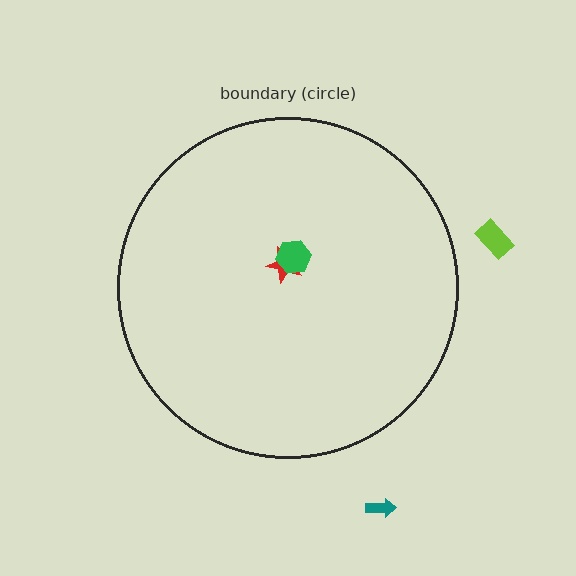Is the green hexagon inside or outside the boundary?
Inside.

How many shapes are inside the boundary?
2 inside, 2 outside.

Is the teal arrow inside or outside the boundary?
Outside.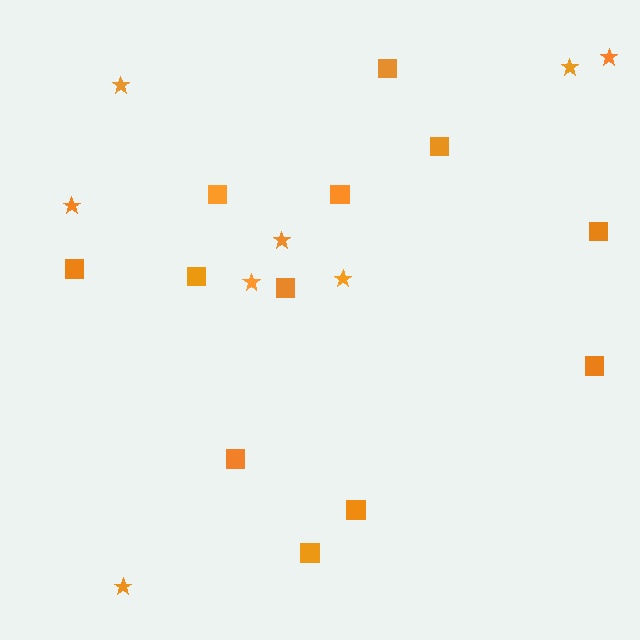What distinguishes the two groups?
There are 2 groups: one group of stars (8) and one group of squares (12).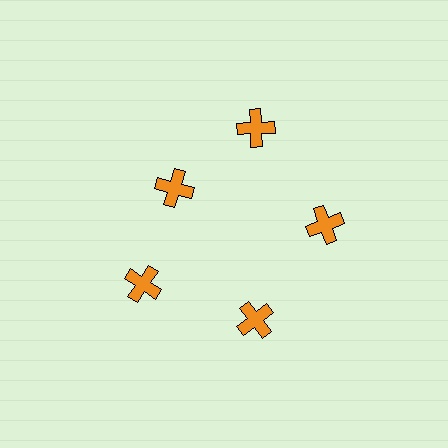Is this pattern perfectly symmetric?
No. The 5 orange crosses are arranged in a ring, but one element near the 10 o'clock position is pulled inward toward the center, breaking the 5-fold rotational symmetry.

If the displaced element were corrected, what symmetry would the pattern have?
It would have 5-fold rotational symmetry — the pattern would map onto itself every 72 degrees.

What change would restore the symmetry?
The symmetry would be restored by moving it outward, back onto the ring so that all 5 crosses sit at equal angles and equal distance from the center.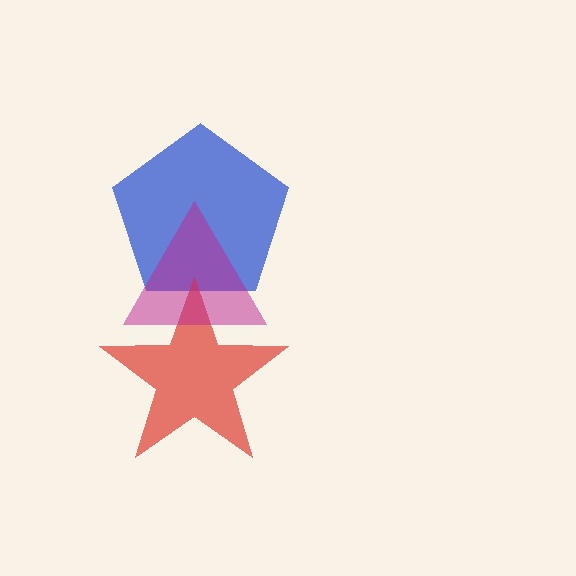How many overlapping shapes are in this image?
There are 3 overlapping shapes in the image.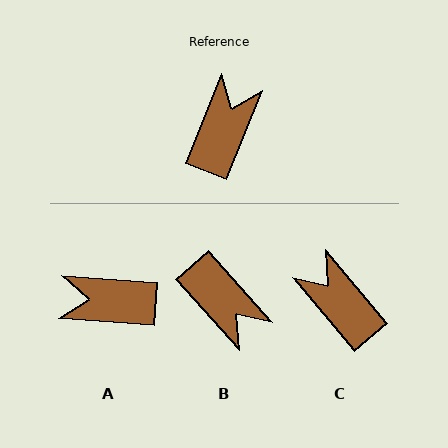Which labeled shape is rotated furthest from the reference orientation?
B, about 116 degrees away.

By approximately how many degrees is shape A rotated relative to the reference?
Approximately 108 degrees counter-clockwise.